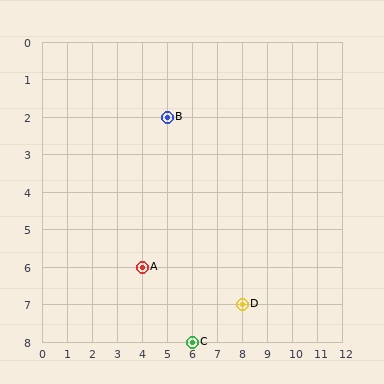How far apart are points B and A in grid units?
Points B and A are 1 column and 4 rows apart (about 4.1 grid units diagonally).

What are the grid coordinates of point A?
Point A is at grid coordinates (4, 6).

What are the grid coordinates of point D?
Point D is at grid coordinates (8, 7).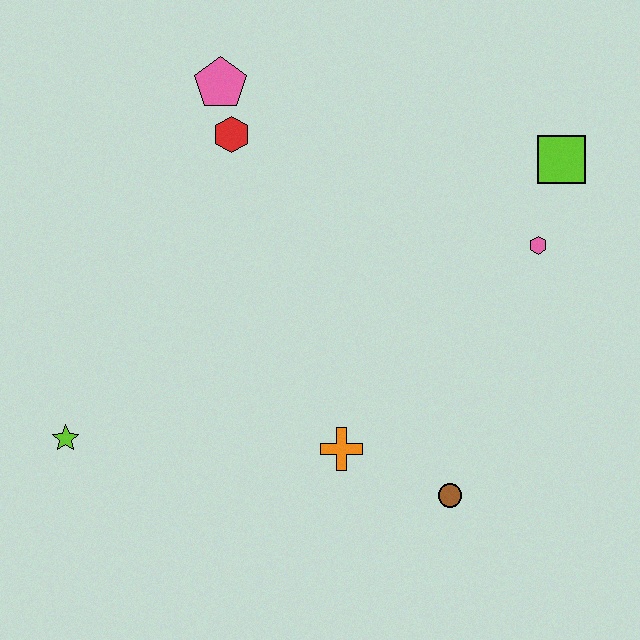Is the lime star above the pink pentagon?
No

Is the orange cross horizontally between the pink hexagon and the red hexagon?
Yes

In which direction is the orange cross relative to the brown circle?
The orange cross is to the left of the brown circle.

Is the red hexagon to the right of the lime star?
Yes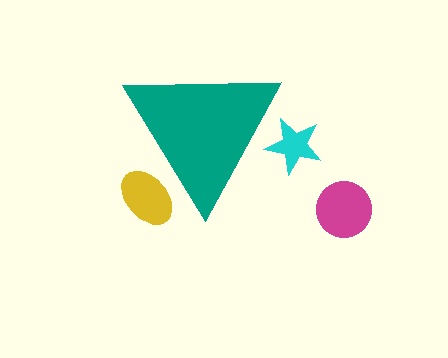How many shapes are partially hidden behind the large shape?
2 shapes are partially hidden.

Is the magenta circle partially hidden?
No, the magenta circle is fully visible.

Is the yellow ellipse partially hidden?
Yes, the yellow ellipse is partially hidden behind the teal triangle.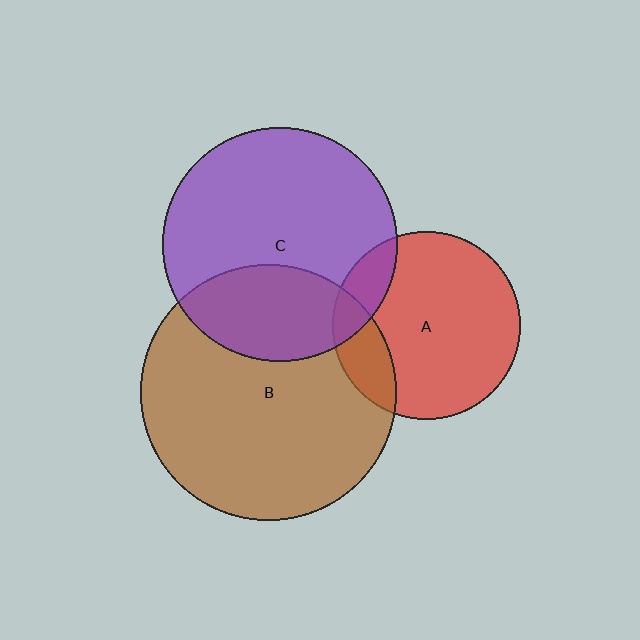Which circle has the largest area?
Circle B (brown).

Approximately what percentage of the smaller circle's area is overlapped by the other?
Approximately 20%.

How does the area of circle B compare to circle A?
Approximately 1.9 times.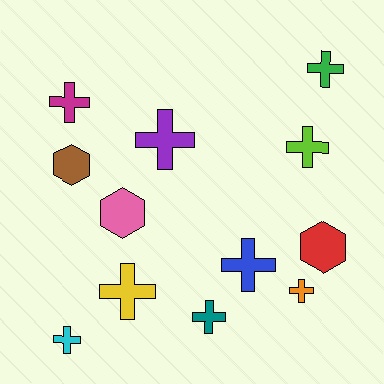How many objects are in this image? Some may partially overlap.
There are 12 objects.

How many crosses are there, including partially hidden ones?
There are 9 crosses.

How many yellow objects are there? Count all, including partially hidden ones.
There is 1 yellow object.